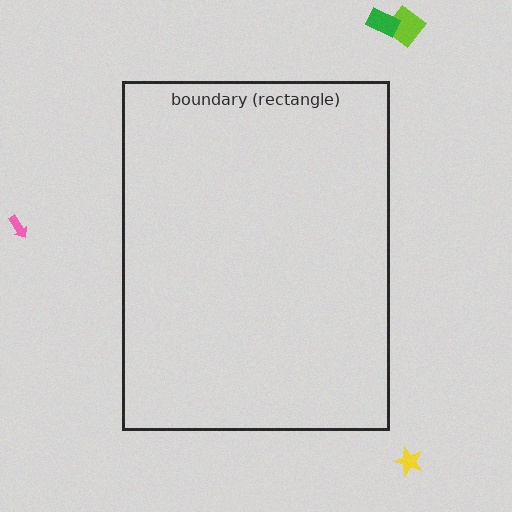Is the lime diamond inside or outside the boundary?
Outside.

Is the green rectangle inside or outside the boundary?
Outside.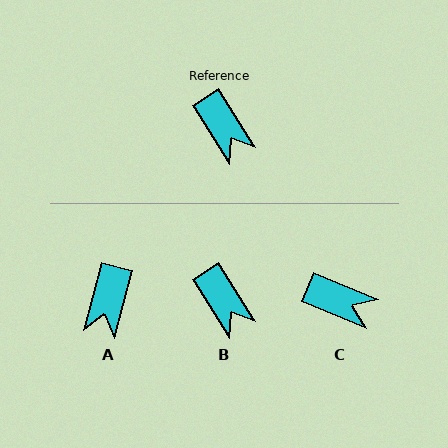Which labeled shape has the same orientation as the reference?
B.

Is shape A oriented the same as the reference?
No, it is off by about 47 degrees.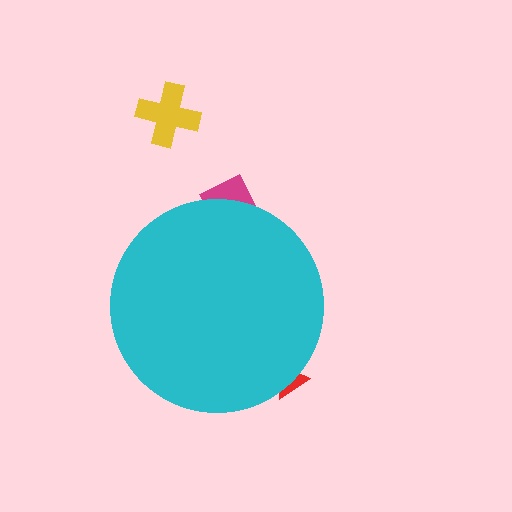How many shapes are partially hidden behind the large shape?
2 shapes are partially hidden.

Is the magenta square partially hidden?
Yes, the magenta square is partially hidden behind the cyan circle.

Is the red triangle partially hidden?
Yes, the red triangle is partially hidden behind the cyan circle.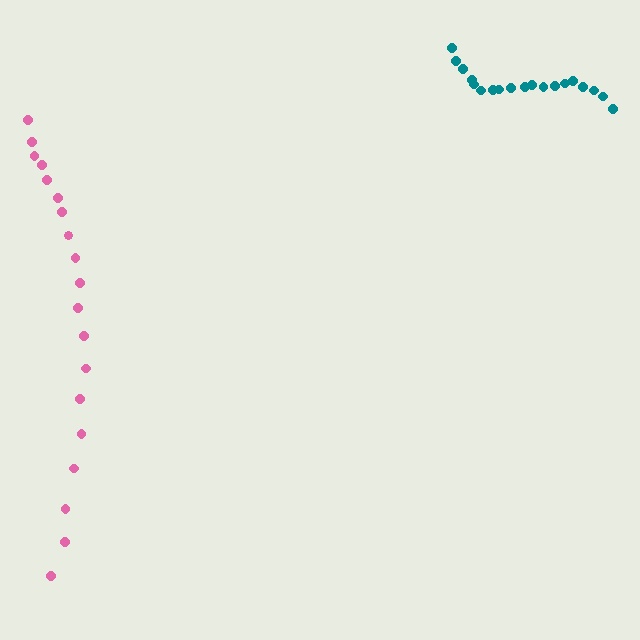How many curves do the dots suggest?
There are 2 distinct paths.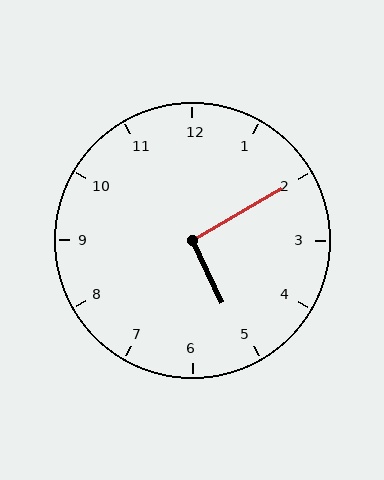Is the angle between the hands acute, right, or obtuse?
It is right.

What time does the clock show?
5:10.